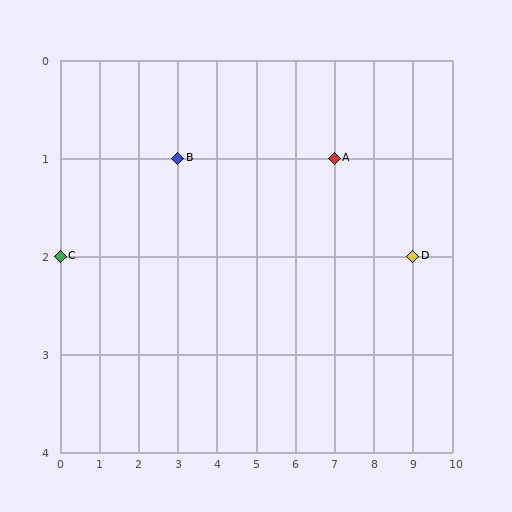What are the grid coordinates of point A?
Point A is at grid coordinates (7, 1).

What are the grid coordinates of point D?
Point D is at grid coordinates (9, 2).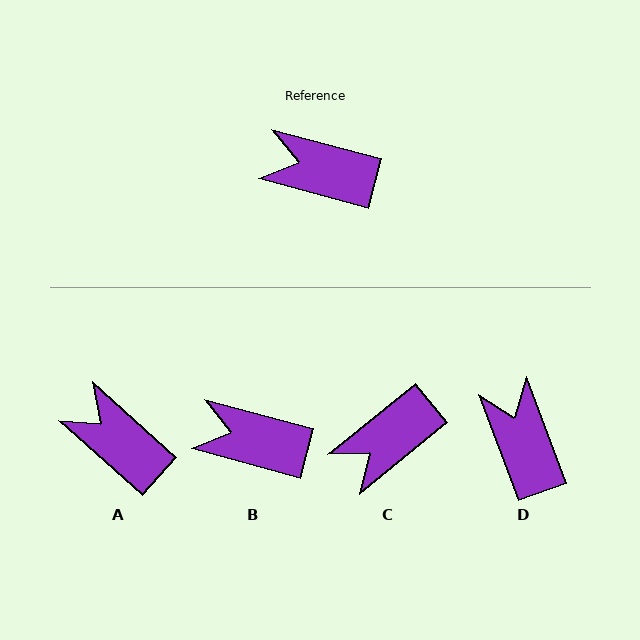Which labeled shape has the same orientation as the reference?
B.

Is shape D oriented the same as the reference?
No, it is off by about 55 degrees.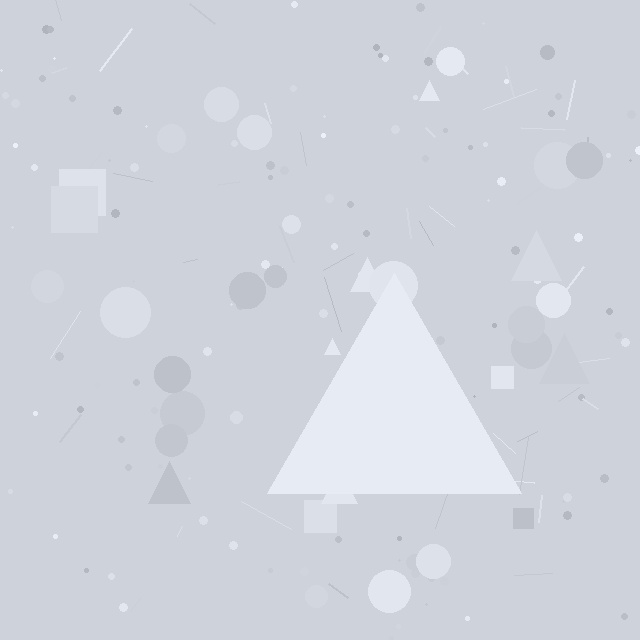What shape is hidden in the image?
A triangle is hidden in the image.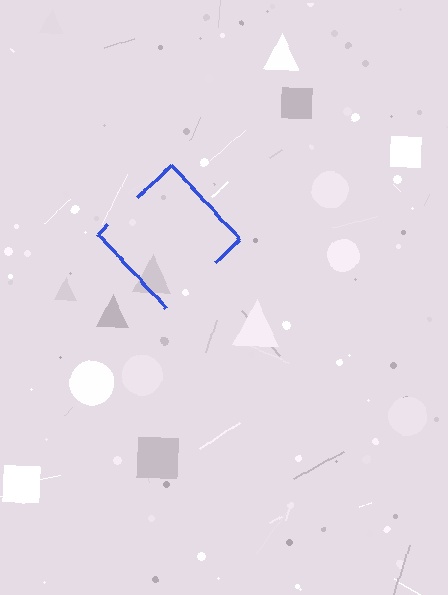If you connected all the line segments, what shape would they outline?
They would outline a diamond.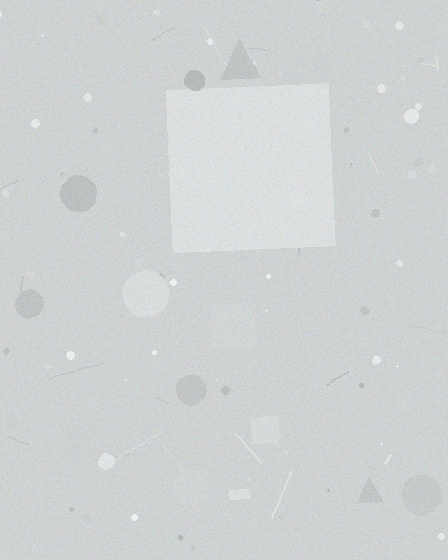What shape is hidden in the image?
A square is hidden in the image.